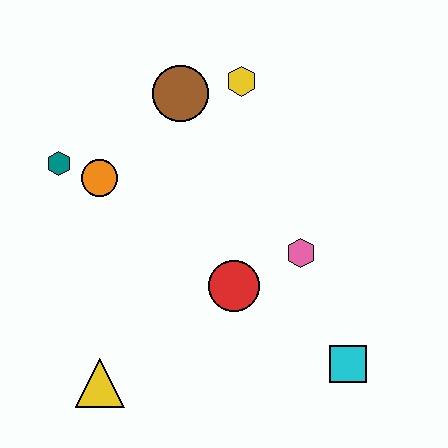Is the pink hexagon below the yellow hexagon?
Yes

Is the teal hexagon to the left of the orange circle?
Yes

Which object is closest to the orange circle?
The teal hexagon is closest to the orange circle.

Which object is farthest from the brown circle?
The cyan square is farthest from the brown circle.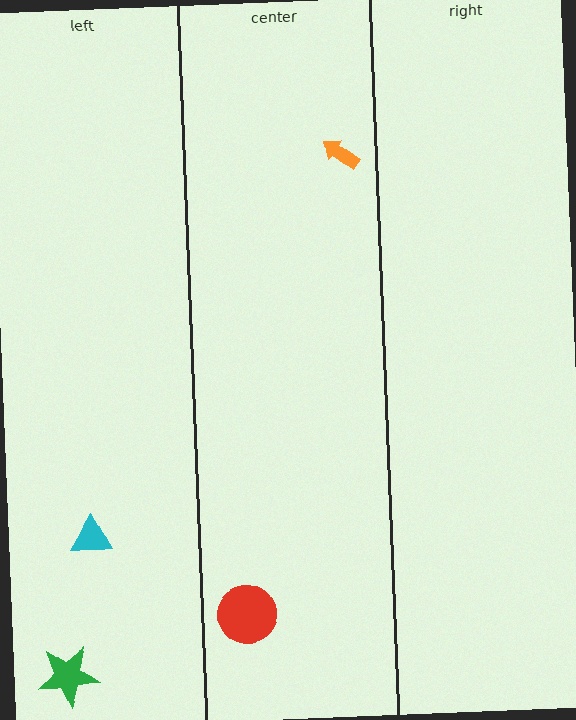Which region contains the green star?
The left region.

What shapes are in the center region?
The red circle, the orange arrow.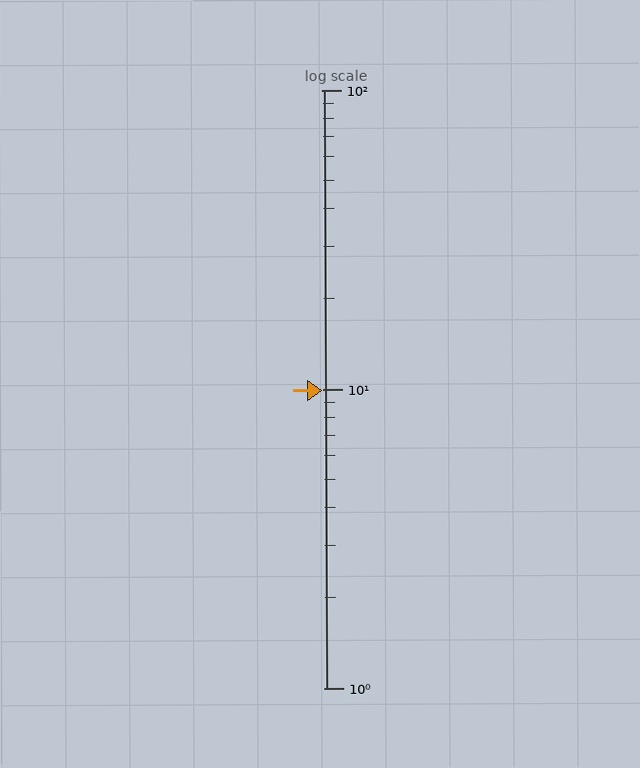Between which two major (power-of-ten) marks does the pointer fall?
The pointer is between 1 and 10.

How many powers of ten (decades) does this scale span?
The scale spans 2 decades, from 1 to 100.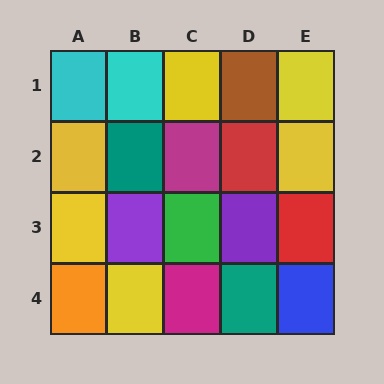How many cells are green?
1 cell is green.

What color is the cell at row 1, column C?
Yellow.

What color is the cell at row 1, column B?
Cyan.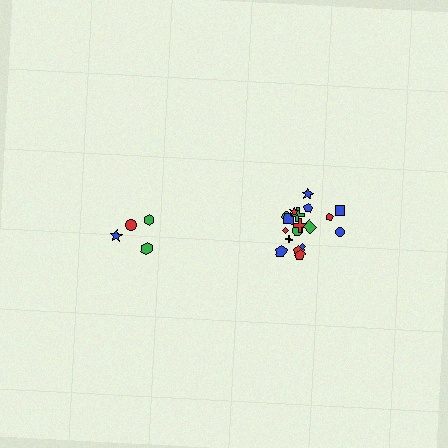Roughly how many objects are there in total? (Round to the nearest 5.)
Roughly 20 objects in total.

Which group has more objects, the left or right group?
The right group.